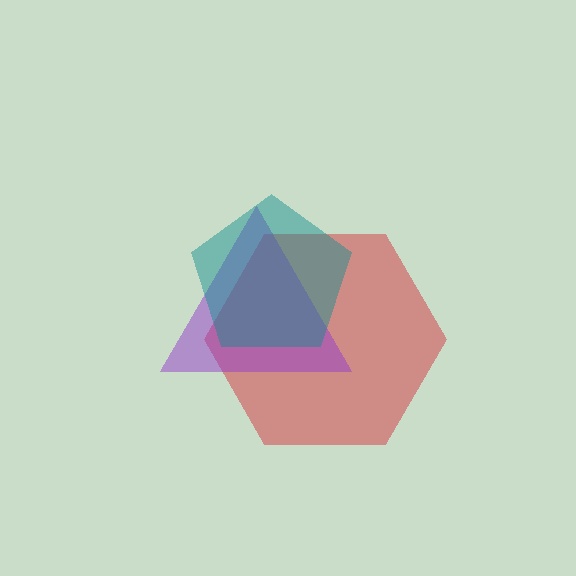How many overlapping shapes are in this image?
There are 3 overlapping shapes in the image.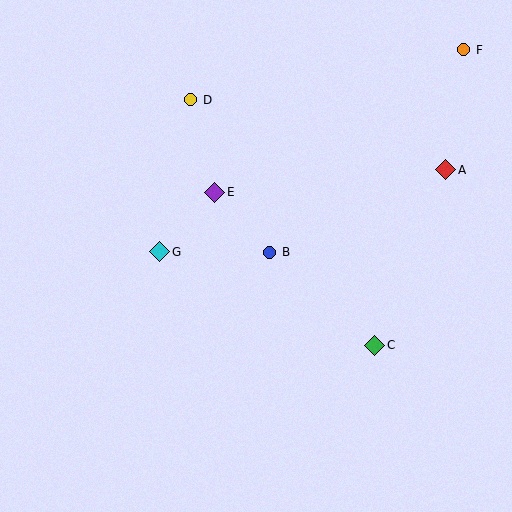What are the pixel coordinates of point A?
Point A is at (446, 170).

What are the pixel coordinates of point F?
Point F is at (464, 50).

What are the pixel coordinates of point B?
Point B is at (270, 252).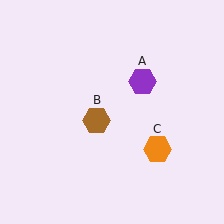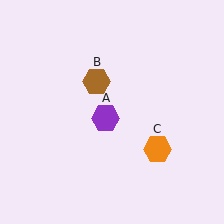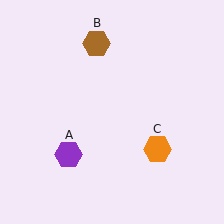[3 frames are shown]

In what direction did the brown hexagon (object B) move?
The brown hexagon (object B) moved up.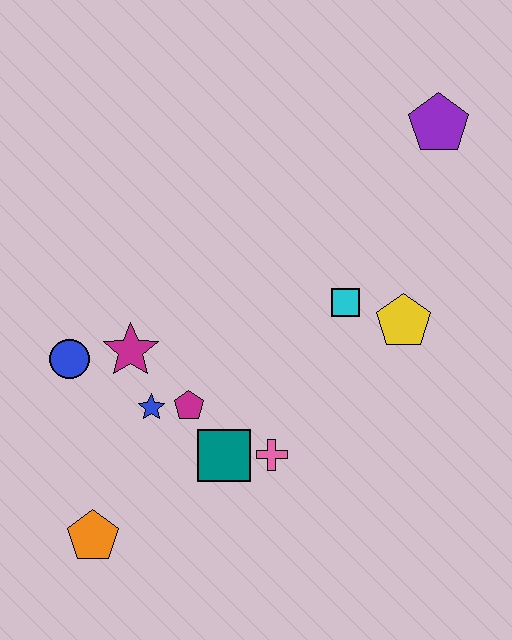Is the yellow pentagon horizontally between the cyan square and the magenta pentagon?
No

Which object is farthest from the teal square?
The purple pentagon is farthest from the teal square.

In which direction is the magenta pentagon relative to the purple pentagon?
The magenta pentagon is below the purple pentagon.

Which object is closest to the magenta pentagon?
The blue star is closest to the magenta pentagon.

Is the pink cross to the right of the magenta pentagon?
Yes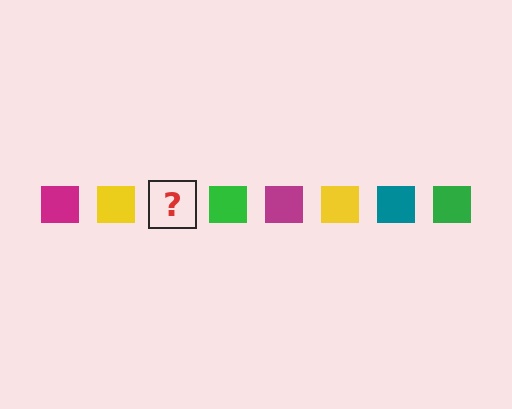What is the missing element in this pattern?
The missing element is a teal square.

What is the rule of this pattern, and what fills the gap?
The rule is that the pattern cycles through magenta, yellow, teal, green squares. The gap should be filled with a teal square.